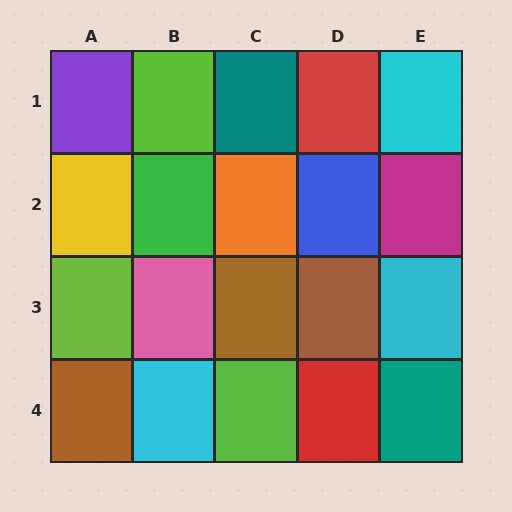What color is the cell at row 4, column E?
Teal.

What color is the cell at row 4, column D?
Red.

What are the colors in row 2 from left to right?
Yellow, green, orange, blue, magenta.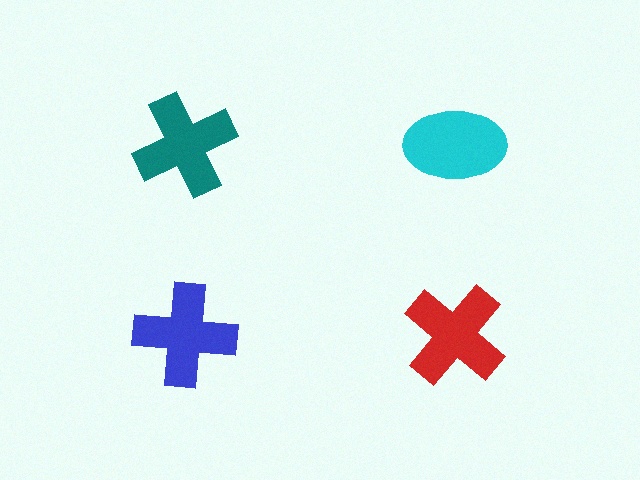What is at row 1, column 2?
A cyan ellipse.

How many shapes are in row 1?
2 shapes.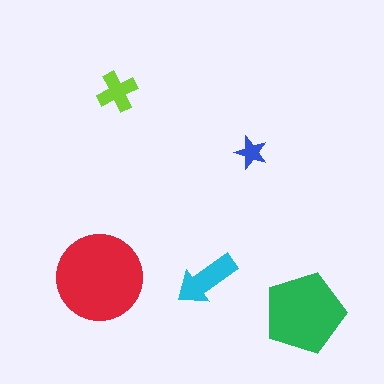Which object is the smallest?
The blue star.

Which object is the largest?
The red circle.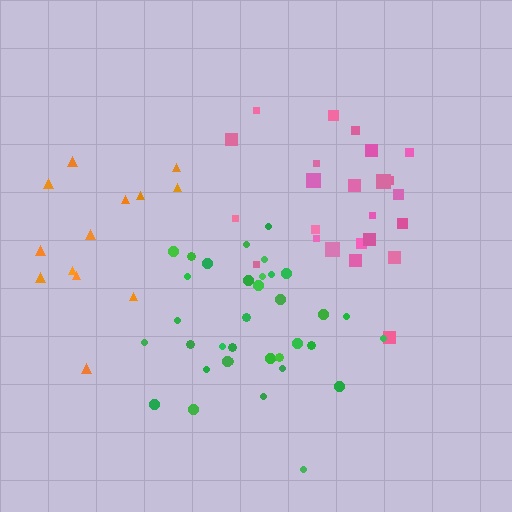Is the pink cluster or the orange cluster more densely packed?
Pink.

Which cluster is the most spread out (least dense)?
Orange.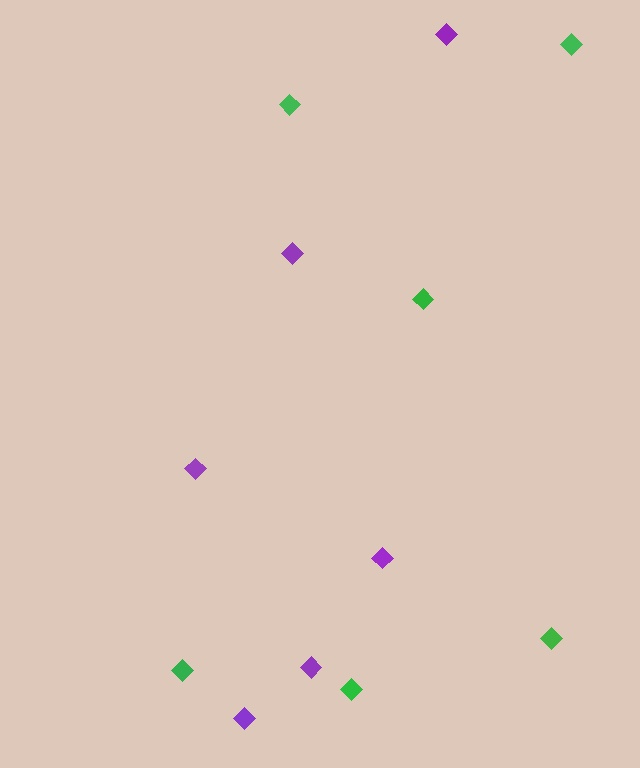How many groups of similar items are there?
There are 2 groups: one group of green diamonds (6) and one group of purple diamonds (6).